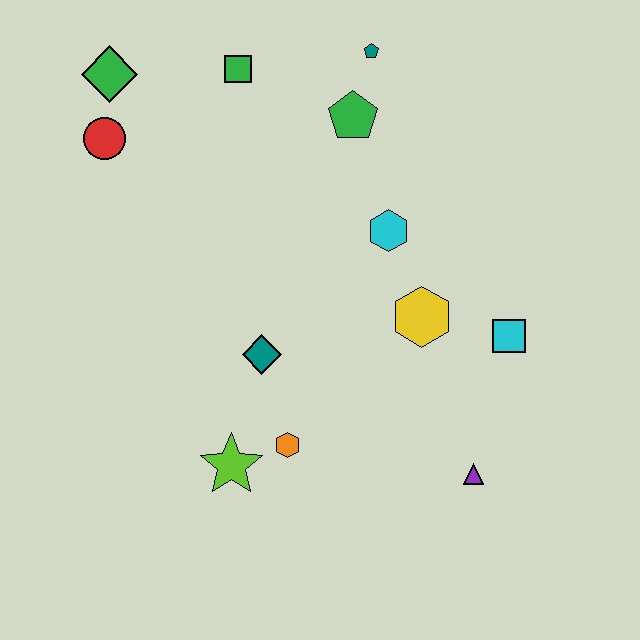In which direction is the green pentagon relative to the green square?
The green pentagon is to the right of the green square.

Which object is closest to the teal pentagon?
The green pentagon is closest to the teal pentagon.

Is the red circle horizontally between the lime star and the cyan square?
No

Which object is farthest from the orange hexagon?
The green diamond is farthest from the orange hexagon.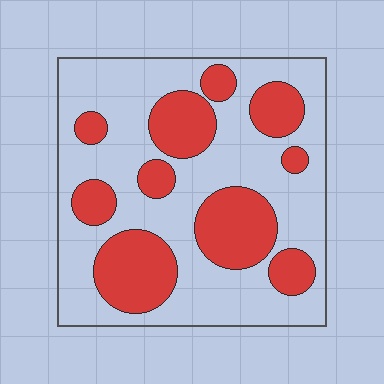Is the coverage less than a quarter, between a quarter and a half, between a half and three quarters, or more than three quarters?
Between a quarter and a half.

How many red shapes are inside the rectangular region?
10.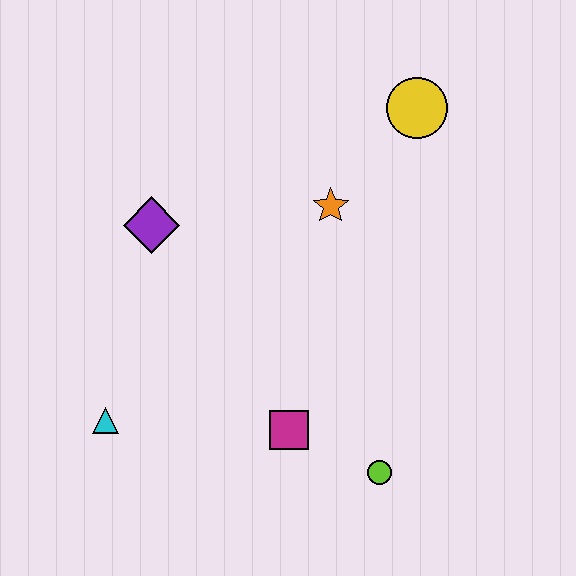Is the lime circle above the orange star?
No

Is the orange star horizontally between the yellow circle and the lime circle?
No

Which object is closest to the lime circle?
The magenta square is closest to the lime circle.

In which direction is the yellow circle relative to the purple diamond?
The yellow circle is to the right of the purple diamond.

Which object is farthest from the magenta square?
The yellow circle is farthest from the magenta square.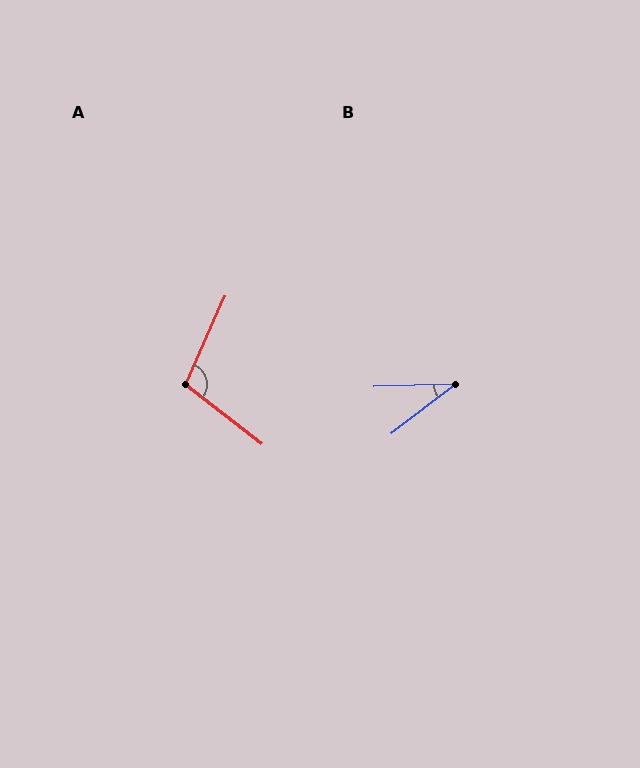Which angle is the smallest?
B, at approximately 36 degrees.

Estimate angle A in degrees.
Approximately 104 degrees.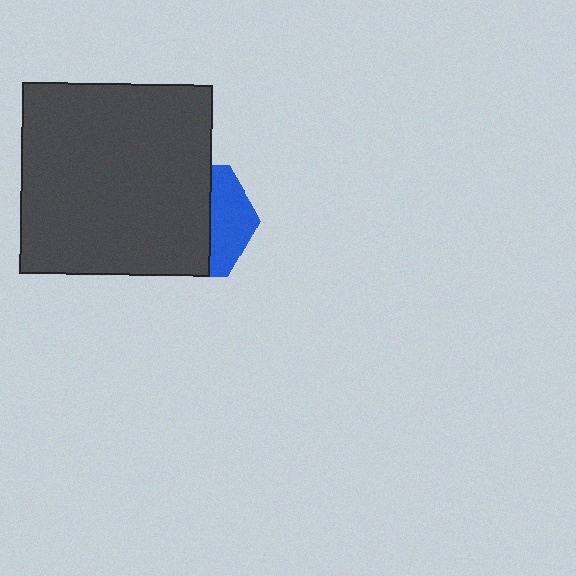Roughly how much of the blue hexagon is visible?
A small part of it is visible (roughly 36%).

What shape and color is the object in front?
The object in front is a dark gray square.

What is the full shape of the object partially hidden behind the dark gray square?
The partially hidden object is a blue hexagon.